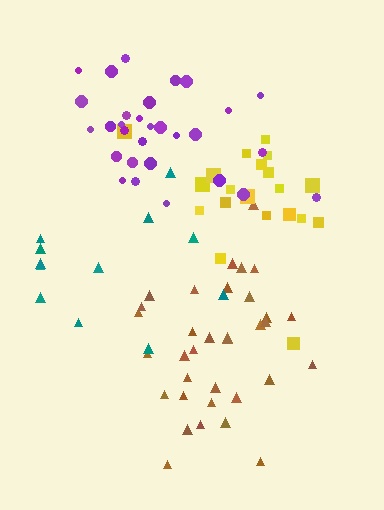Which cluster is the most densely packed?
Brown.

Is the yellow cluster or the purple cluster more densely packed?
Purple.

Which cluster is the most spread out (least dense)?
Teal.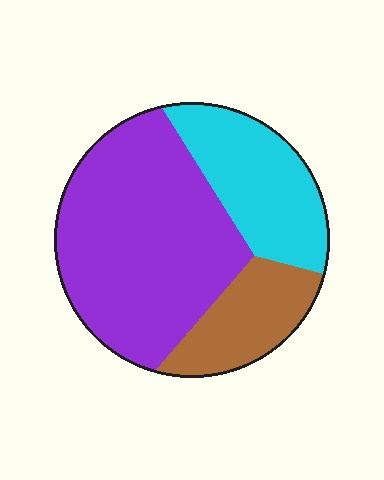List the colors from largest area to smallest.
From largest to smallest: purple, cyan, brown.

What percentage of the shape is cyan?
Cyan takes up between a sixth and a third of the shape.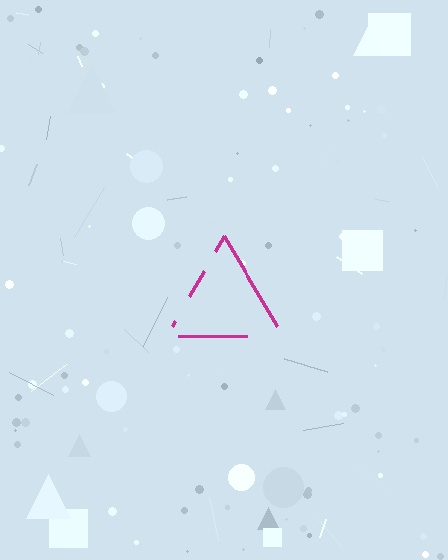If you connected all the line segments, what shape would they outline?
They would outline a triangle.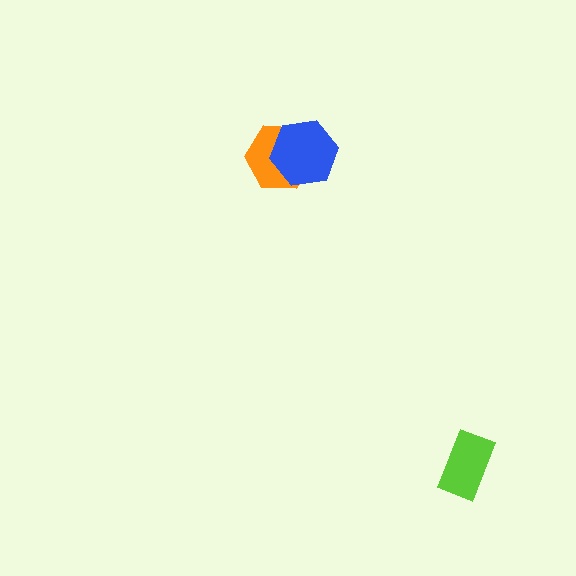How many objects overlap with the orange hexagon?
1 object overlaps with the orange hexagon.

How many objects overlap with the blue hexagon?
1 object overlaps with the blue hexagon.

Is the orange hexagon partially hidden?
Yes, it is partially covered by another shape.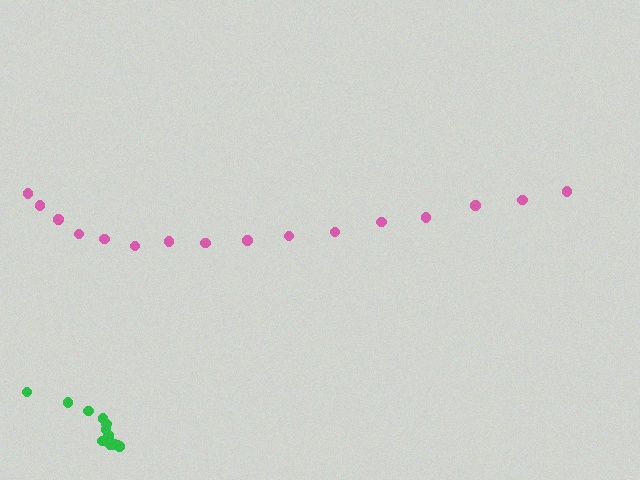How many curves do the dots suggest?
There are 2 distinct paths.